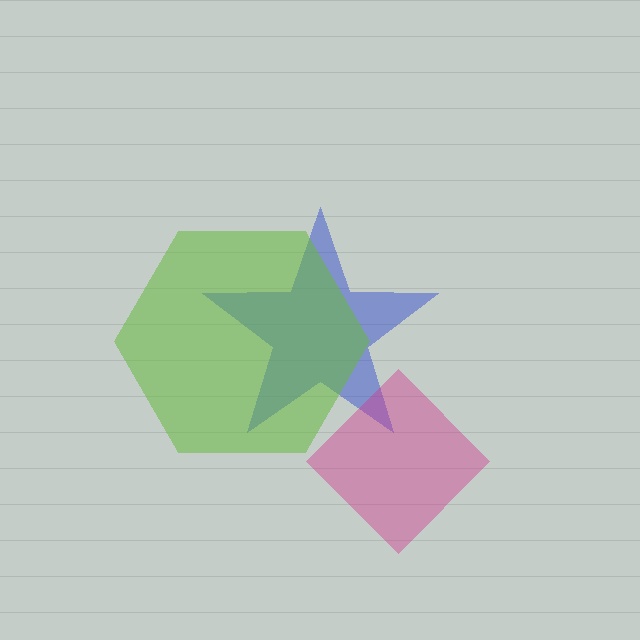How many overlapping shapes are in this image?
There are 3 overlapping shapes in the image.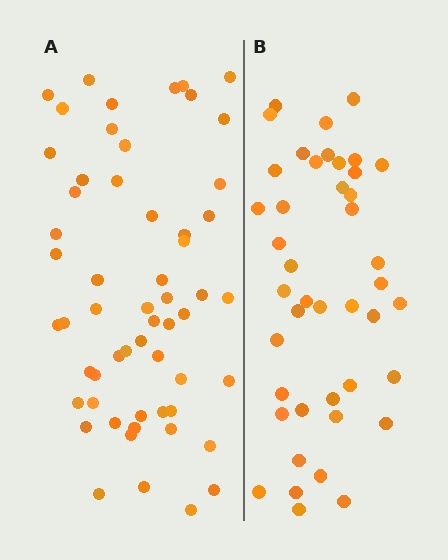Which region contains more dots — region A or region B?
Region A (the left region) has more dots.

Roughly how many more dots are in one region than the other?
Region A has approximately 15 more dots than region B.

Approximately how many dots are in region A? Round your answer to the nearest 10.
About 60 dots. (The exact count is 57, which rounds to 60.)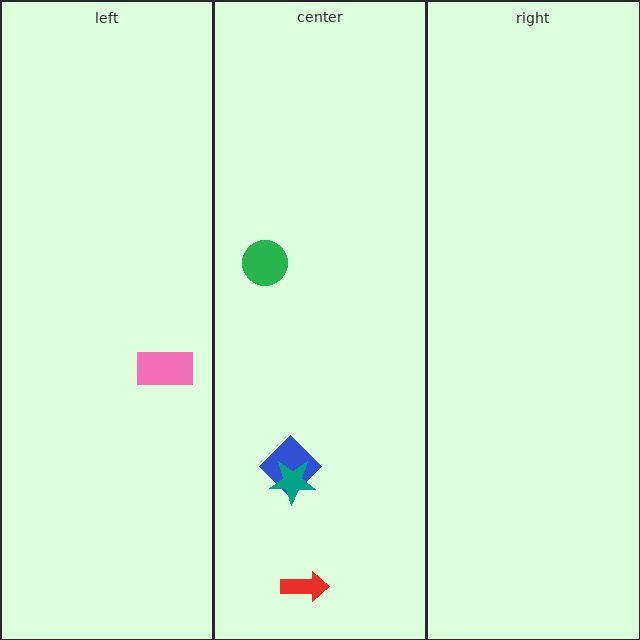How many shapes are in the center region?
4.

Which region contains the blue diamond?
The center region.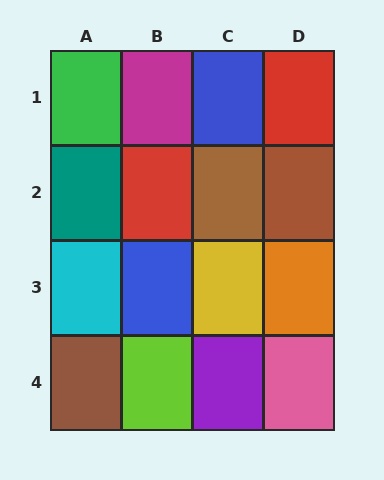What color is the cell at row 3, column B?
Blue.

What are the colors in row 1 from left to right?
Green, magenta, blue, red.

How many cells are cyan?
1 cell is cyan.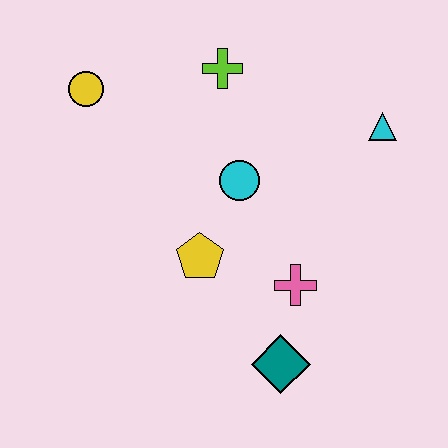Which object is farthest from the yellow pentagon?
The cyan triangle is farthest from the yellow pentagon.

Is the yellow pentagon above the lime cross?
No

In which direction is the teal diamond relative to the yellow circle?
The teal diamond is below the yellow circle.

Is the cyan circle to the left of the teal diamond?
Yes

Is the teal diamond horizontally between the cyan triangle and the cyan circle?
Yes